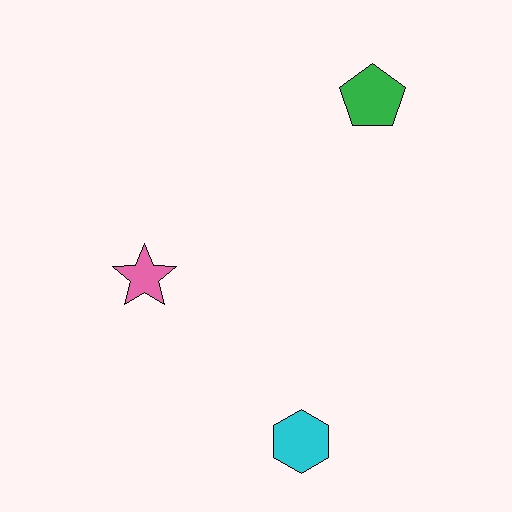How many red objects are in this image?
There are no red objects.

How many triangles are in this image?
There are no triangles.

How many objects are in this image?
There are 3 objects.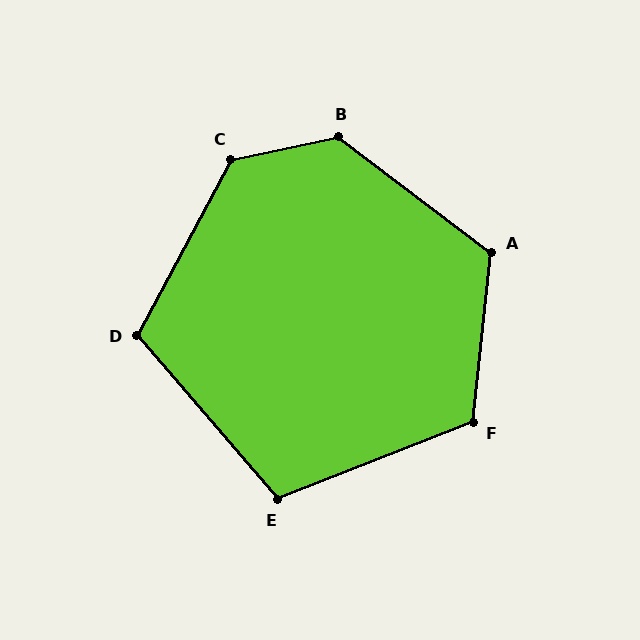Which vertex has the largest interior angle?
B, at approximately 131 degrees.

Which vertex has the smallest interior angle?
E, at approximately 109 degrees.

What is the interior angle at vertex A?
Approximately 121 degrees (obtuse).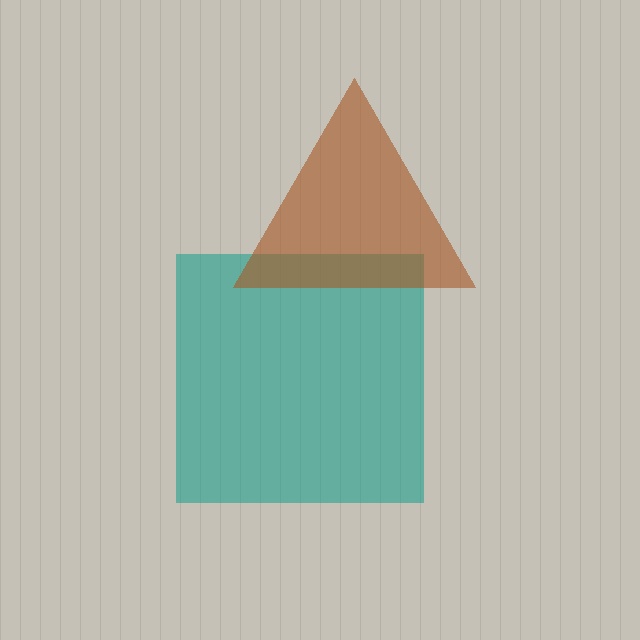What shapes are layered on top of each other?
The layered shapes are: a teal square, a brown triangle.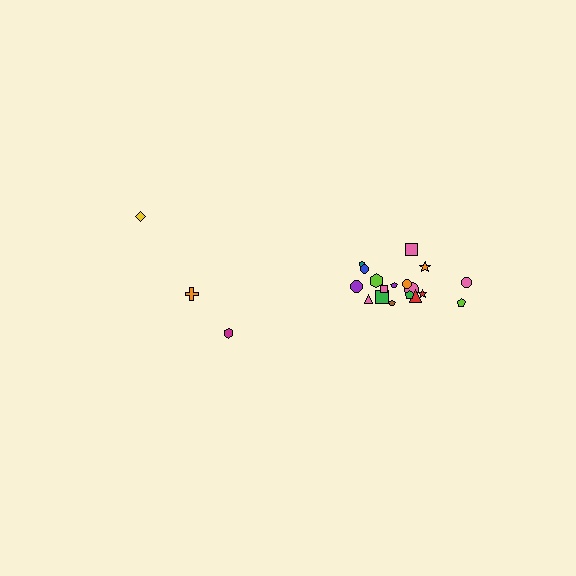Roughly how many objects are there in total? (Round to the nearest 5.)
Roughly 20 objects in total.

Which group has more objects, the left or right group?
The right group.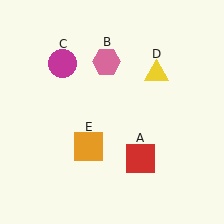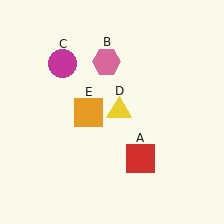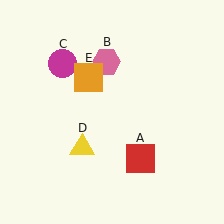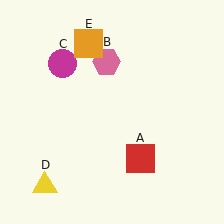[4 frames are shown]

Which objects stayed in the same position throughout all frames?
Red square (object A) and pink hexagon (object B) and magenta circle (object C) remained stationary.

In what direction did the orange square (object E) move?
The orange square (object E) moved up.